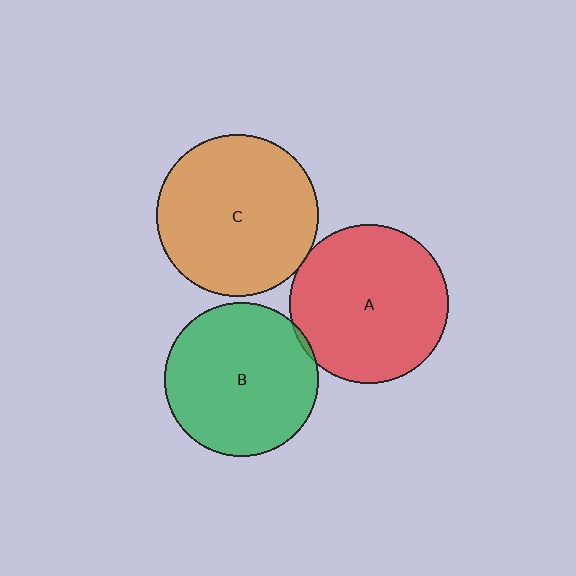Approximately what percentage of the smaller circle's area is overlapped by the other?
Approximately 5%.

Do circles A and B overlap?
Yes.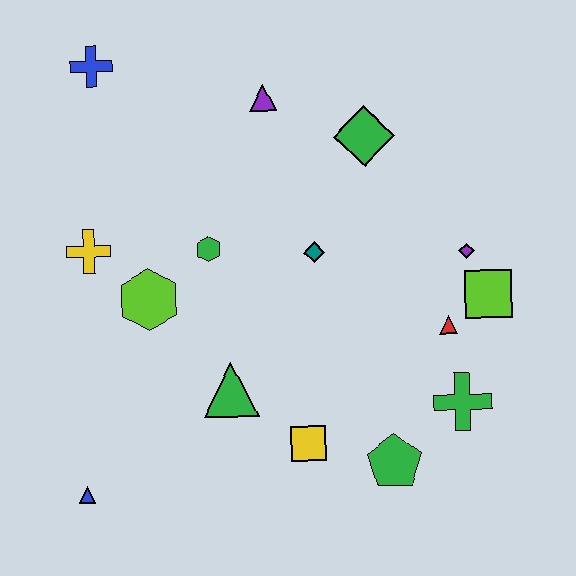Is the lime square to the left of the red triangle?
No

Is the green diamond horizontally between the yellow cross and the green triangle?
No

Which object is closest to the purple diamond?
The lime square is closest to the purple diamond.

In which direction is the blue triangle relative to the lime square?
The blue triangle is to the left of the lime square.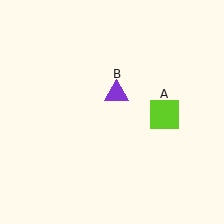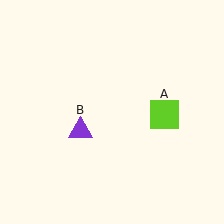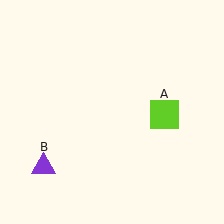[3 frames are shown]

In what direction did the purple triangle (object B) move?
The purple triangle (object B) moved down and to the left.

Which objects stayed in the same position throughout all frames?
Lime square (object A) remained stationary.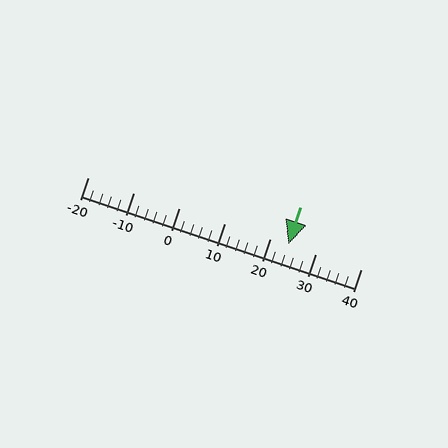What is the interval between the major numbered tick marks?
The major tick marks are spaced 10 units apart.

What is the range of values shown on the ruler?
The ruler shows values from -20 to 40.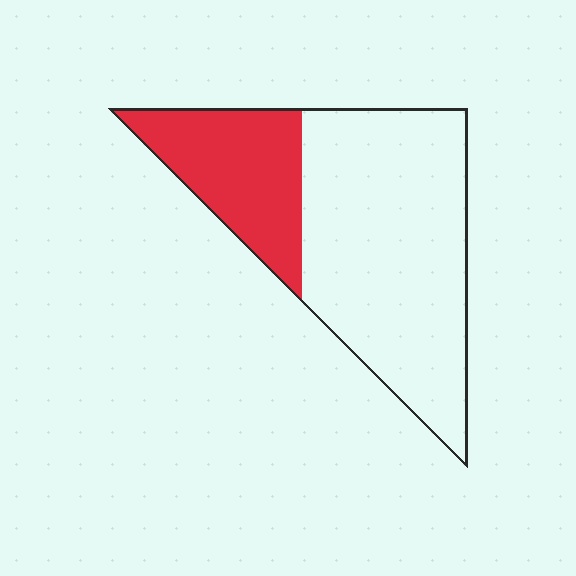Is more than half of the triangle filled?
No.